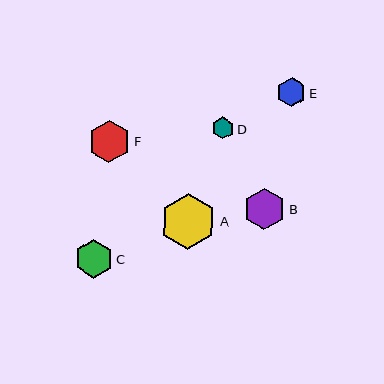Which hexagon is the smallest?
Hexagon D is the smallest with a size of approximately 22 pixels.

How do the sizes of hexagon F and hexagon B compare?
Hexagon F and hexagon B are approximately the same size.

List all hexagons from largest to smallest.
From largest to smallest: A, F, B, C, E, D.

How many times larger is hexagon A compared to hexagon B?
Hexagon A is approximately 1.3 times the size of hexagon B.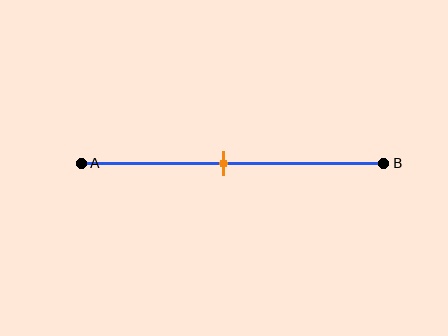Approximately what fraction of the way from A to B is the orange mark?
The orange mark is approximately 45% of the way from A to B.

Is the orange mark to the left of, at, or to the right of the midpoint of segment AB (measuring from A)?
The orange mark is to the left of the midpoint of segment AB.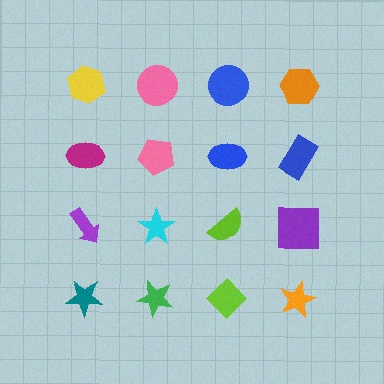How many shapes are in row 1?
4 shapes.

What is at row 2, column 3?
A blue ellipse.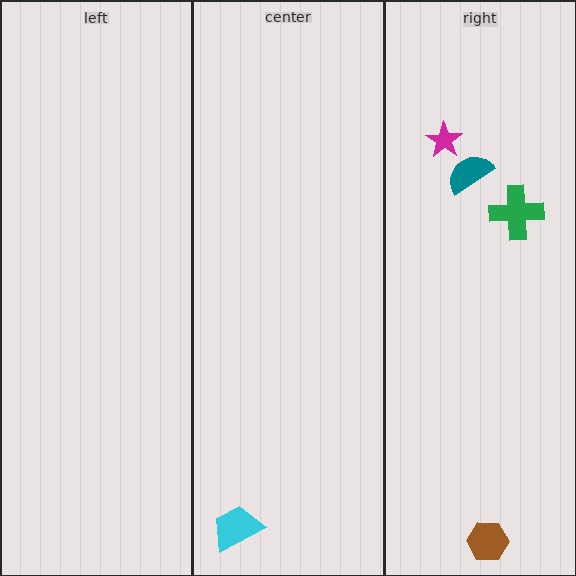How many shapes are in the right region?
4.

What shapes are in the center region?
The cyan trapezoid.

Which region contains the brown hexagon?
The right region.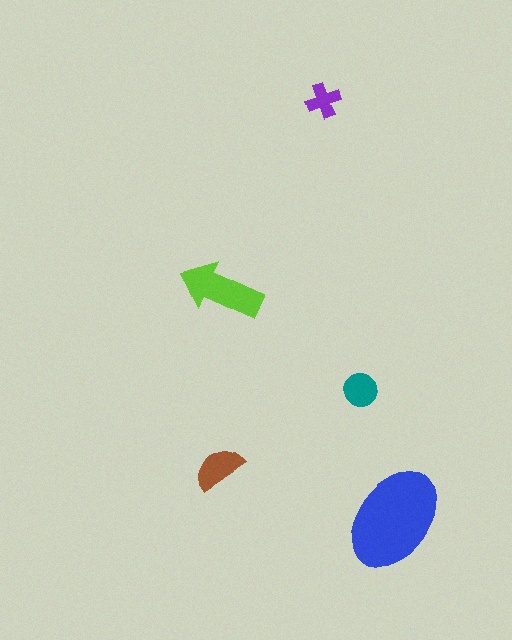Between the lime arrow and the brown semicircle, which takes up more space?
The lime arrow.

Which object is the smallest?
The purple cross.